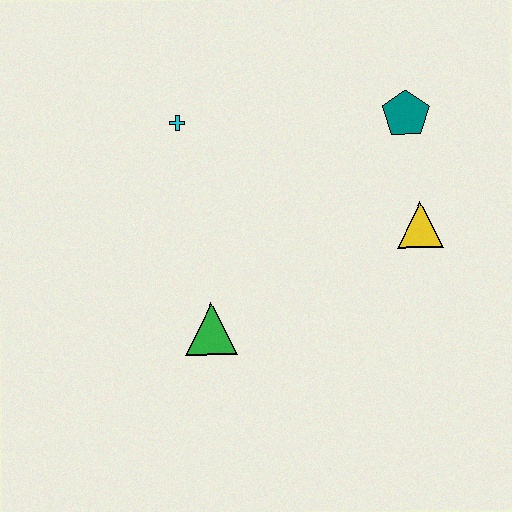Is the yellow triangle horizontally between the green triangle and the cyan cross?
No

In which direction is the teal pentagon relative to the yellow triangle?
The teal pentagon is above the yellow triangle.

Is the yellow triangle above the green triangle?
Yes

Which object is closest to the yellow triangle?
The teal pentagon is closest to the yellow triangle.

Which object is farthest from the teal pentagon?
The green triangle is farthest from the teal pentagon.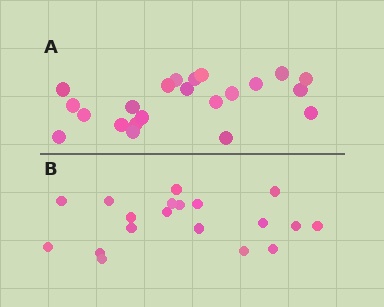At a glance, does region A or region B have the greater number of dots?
Region A (the top region) has more dots.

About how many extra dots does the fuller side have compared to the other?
Region A has just a few more — roughly 2 or 3 more dots than region B.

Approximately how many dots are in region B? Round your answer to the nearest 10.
About 20 dots. (The exact count is 19, which rounds to 20.)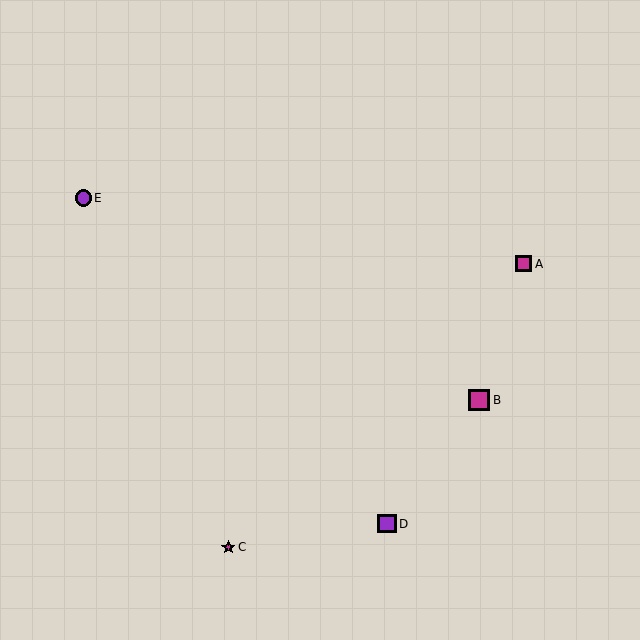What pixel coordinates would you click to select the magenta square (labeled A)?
Click at (524, 264) to select the magenta square A.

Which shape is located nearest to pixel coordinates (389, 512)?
The purple square (labeled D) at (387, 524) is nearest to that location.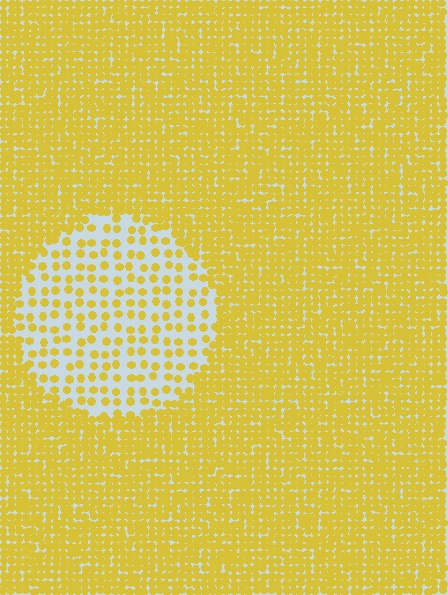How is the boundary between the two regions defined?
The boundary is defined by a change in element density (approximately 2.8x ratio). All elements are the same color, size, and shape.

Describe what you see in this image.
The image contains small yellow elements arranged at two different densities. A circle-shaped region is visible where the elements are less densely packed than the surrounding area.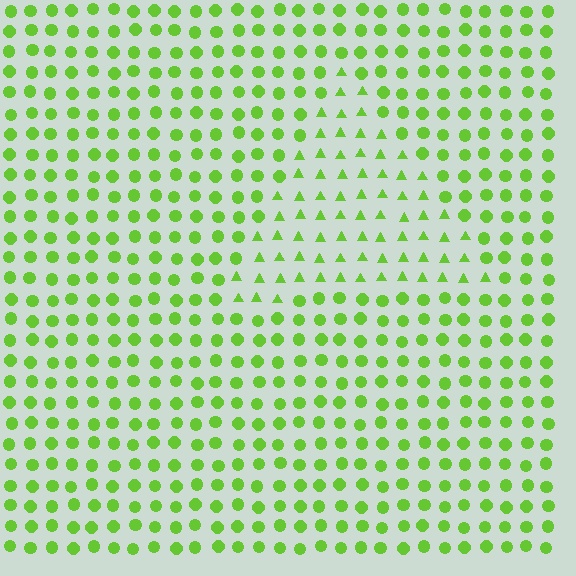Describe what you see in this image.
The image is filled with small lime elements arranged in a uniform grid. A triangle-shaped region contains triangles, while the surrounding area contains circles. The boundary is defined purely by the change in element shape.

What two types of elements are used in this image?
The image uses triangles inside the triangle region and circles outside it.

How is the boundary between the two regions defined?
The boundary is defined by a change in element shape: triangles inside vs. circles outside. All elements share the same color and spacing.